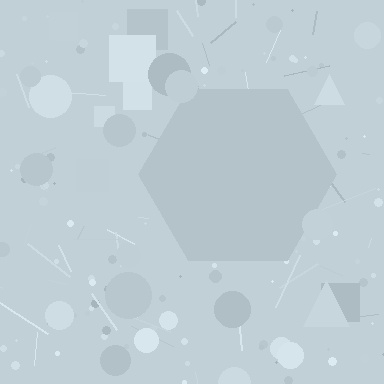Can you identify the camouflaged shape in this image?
The camouflaged shape is a hexagon.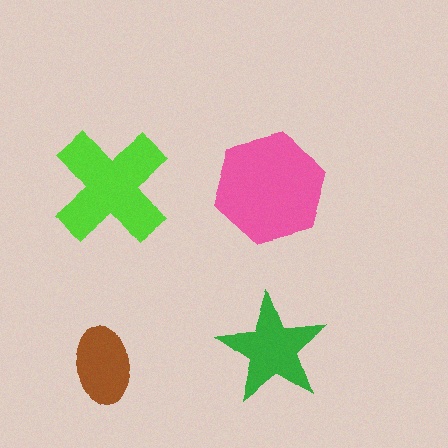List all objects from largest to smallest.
The pink hexagon, the lime cross, the green star, the brown ellipse.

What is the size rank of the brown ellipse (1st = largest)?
4th.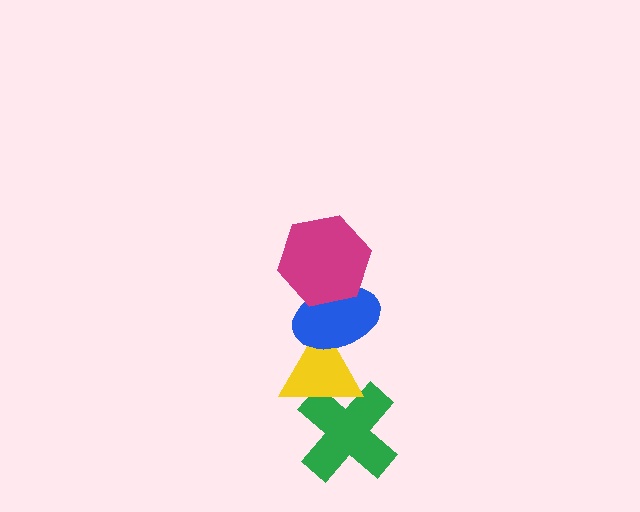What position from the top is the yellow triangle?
The yellow triangle is 3rd from the top.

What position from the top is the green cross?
The green cross is 4th from the top.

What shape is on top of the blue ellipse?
The magenta hexagon is on top of the blue ellipse.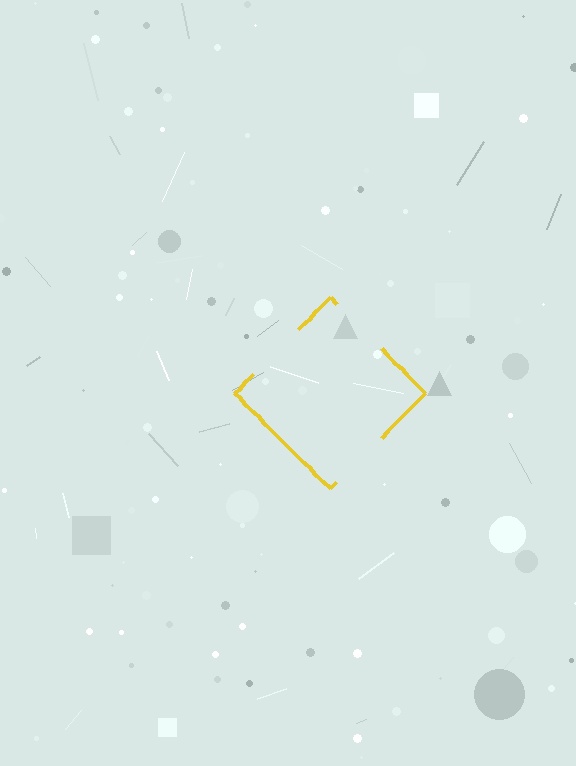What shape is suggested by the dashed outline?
The dashed outline suggests a diamond.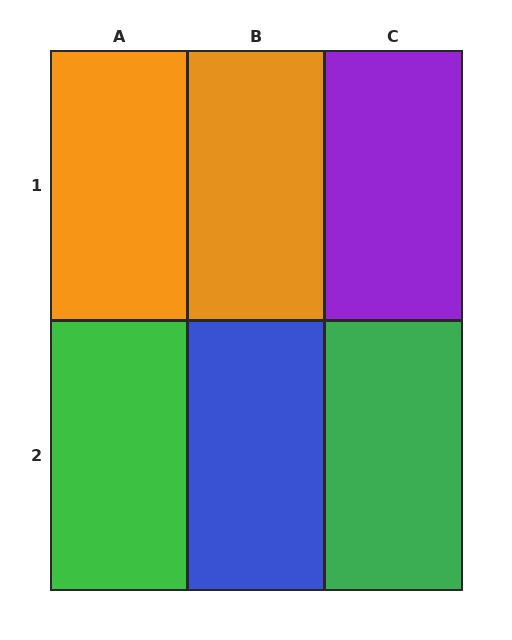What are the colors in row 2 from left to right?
Green, blue, green.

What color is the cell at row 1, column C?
Purple.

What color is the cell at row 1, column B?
Orange.